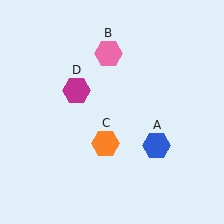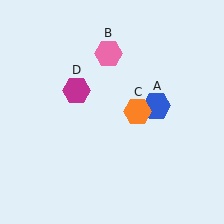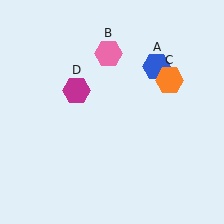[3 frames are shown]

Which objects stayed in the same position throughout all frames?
Pink hexagon (object B) and magenta hexagon (object D) remained stationary.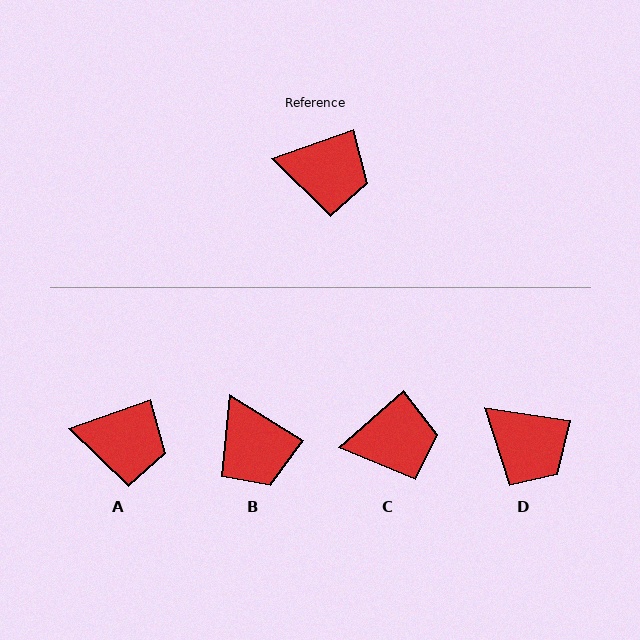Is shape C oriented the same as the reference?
No, it is off by about 22 degrees.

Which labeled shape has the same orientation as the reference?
A.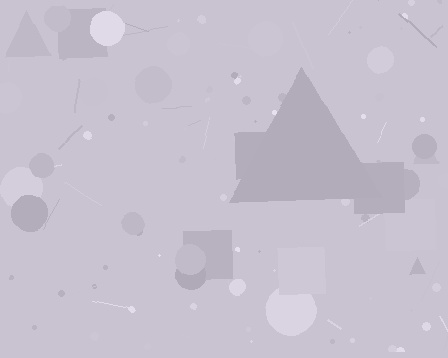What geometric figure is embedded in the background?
A triangle is embedded in the background.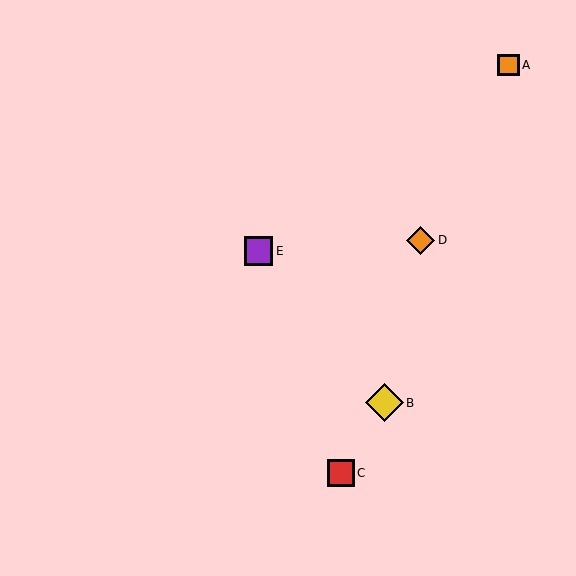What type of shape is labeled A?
Shape A is an orange square.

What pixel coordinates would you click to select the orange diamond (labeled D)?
Click at (421, 240) to select the orange diamond D.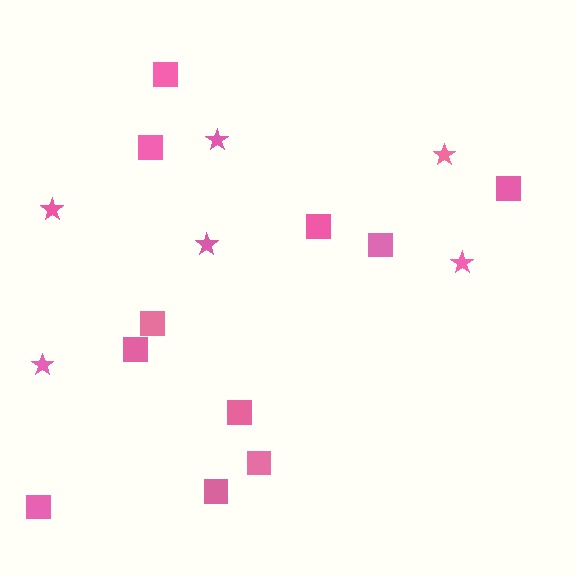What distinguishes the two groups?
There are 2 groups: one group of squares (11) and one group of stars (6).